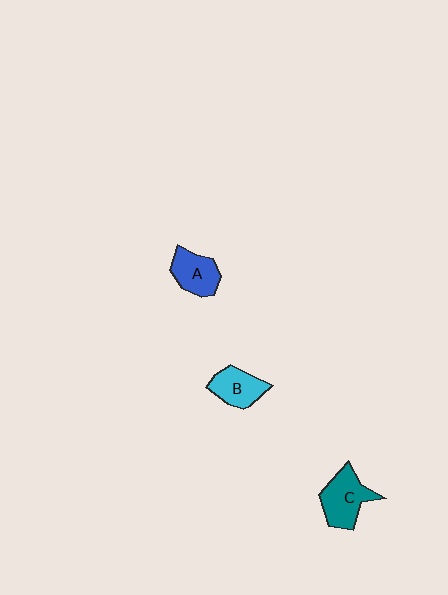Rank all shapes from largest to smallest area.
From largest to smallest: C (teal), A (blue), B (cyan).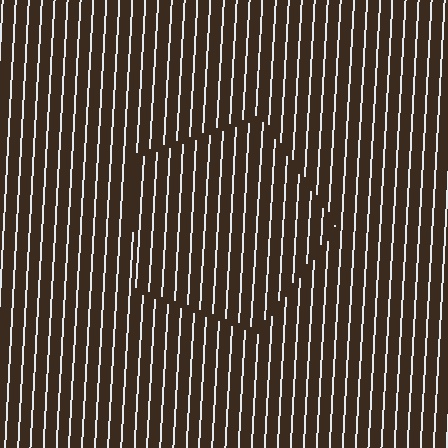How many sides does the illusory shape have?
5 sides — the line-ends trace a pentagon.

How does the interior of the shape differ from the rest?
The interior of the shape contains the same grating, shifted by half a period — the contour is defined by the phase discontinuity where line-ends from the inner and outer gratings abut.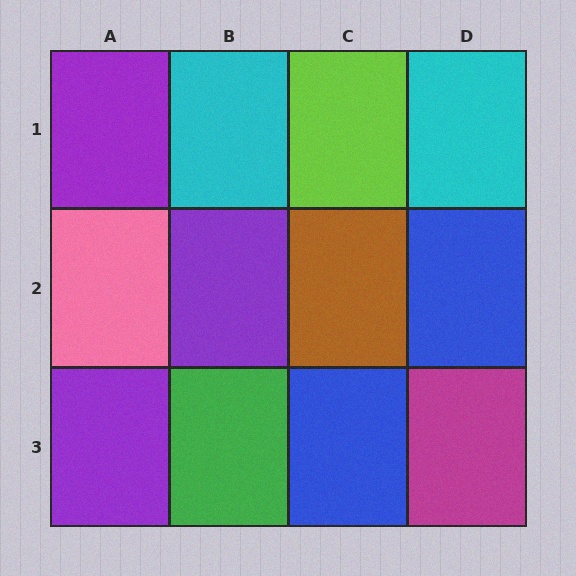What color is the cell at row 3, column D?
Magenta.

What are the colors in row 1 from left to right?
Purple, cyan, lime, cyan.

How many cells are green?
1 cell is green.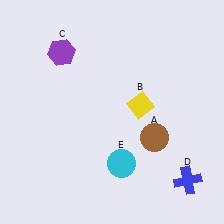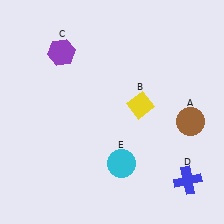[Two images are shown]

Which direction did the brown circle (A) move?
The brown circle (A) moved right.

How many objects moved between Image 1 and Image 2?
1 object moved between the two images.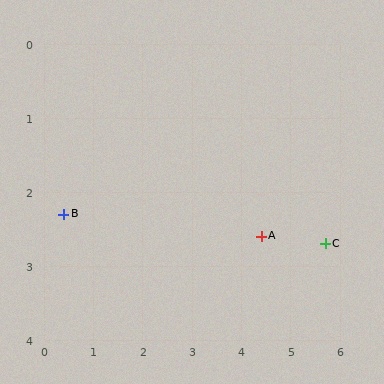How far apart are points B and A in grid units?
Points B and A are about 4.0 grid units apart.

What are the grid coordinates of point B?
Point B is at approximately (0.4, 2.3).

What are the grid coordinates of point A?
Point A is at approximately (4.4, 2.6).